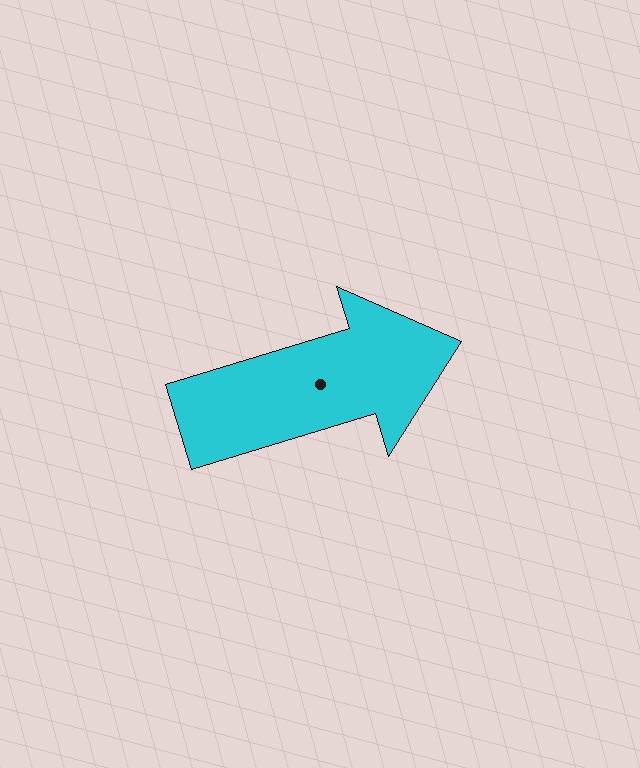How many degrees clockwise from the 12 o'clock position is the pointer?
Approximately 73 degrees.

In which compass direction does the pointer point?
East.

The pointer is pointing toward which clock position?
Roughly 2 o'clock.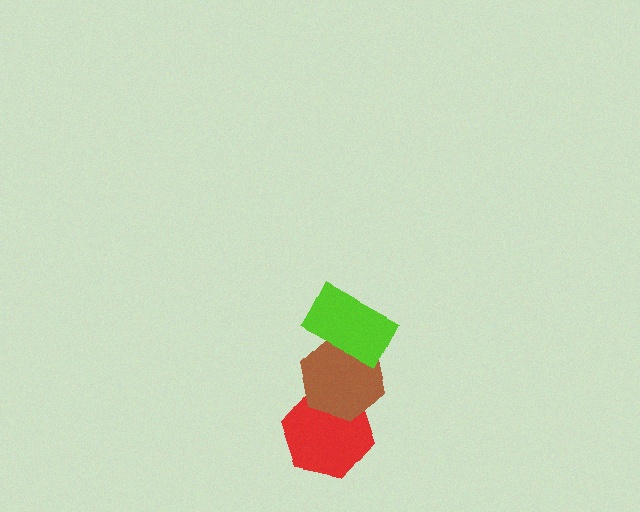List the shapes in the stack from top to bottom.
From top to bottom: the lime rectangle, the brown hexagon, the red hexagon.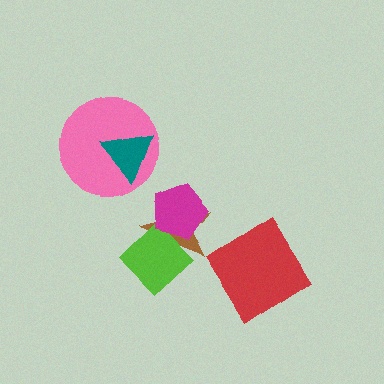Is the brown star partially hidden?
Yes, it is partially covered by another shape.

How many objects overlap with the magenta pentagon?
2 objects overlap with the magenta pentagon.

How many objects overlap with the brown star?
2 objects overlap with the brown star.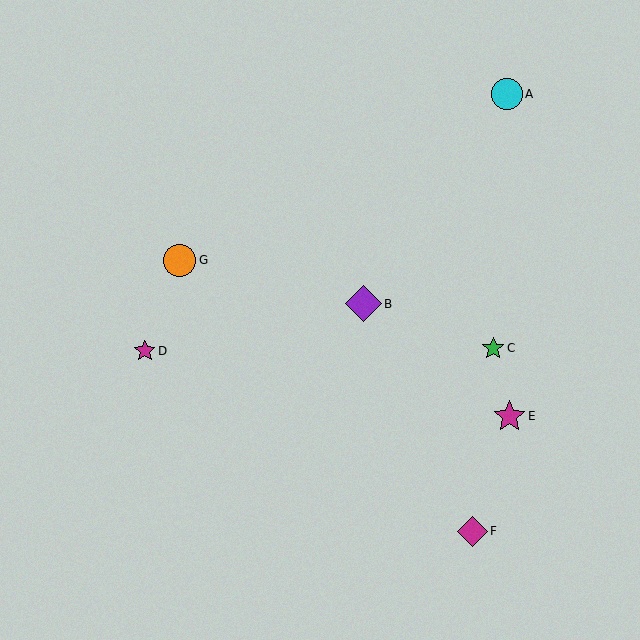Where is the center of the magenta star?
The center of the magenta star is at (145, 351).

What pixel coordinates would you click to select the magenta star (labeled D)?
Click at (145, 351) to select the magenta star D.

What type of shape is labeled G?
Shape G is an orange circle.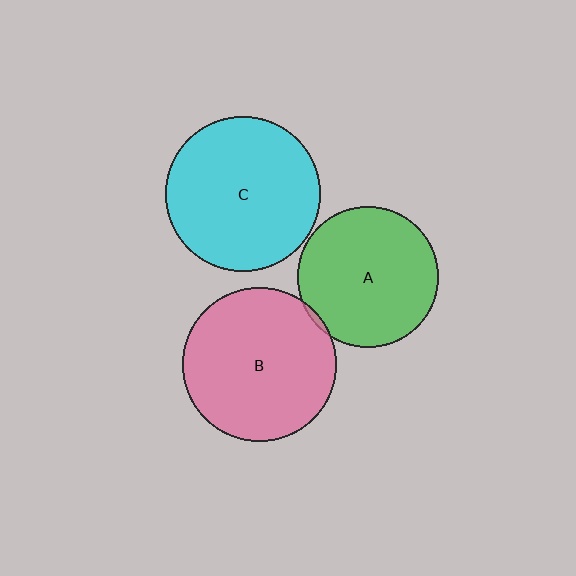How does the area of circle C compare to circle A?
Approximately 1.2 times.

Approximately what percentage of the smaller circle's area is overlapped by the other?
Approximately 5%.